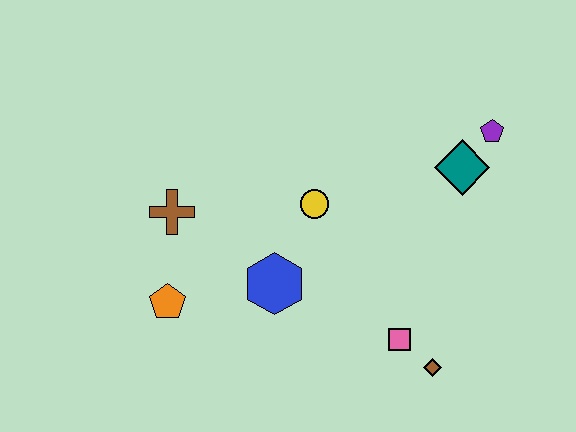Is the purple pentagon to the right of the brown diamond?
Yes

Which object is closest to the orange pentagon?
The brown cross is closest to the orange pentagon.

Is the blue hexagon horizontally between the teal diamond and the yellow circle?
No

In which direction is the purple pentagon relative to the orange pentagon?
The purple pentagon is to the right of the orange pentagon.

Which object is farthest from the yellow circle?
The brown diamond is farthest from the yellow circle.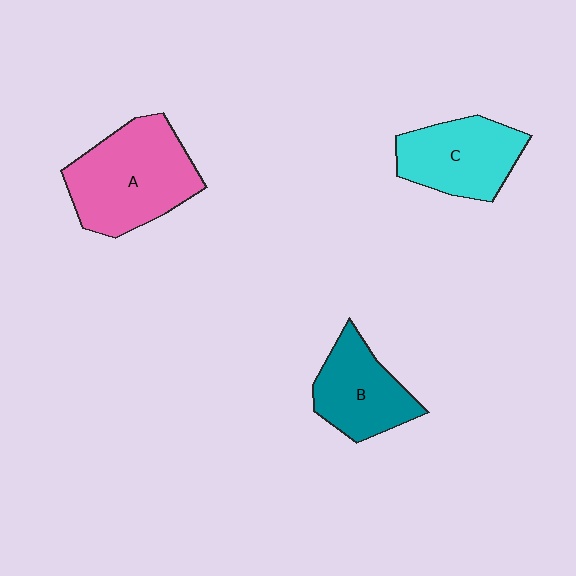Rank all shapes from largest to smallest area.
From largest to smallest: A (pink), C (cyan), B (teal).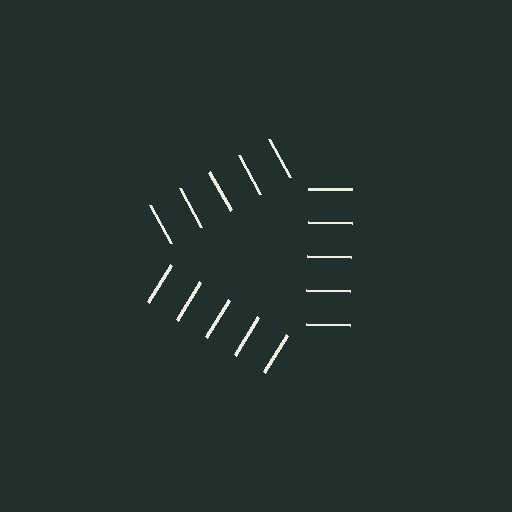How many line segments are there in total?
15 — 5 along each of the 3 edges.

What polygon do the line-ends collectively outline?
An illusory triangle — the line segments terminate on its edges but no continuous stroke is drawn.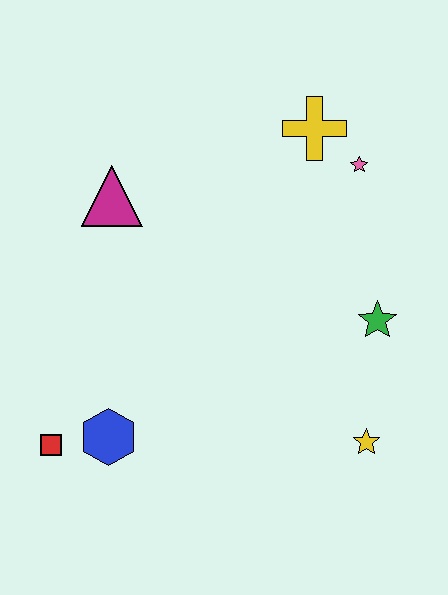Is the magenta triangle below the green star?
No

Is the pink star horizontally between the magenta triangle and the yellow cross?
No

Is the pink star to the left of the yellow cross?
No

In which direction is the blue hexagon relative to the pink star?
The blue hexagon is below the pink star.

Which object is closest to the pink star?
The yellow cross is closest to the pink star.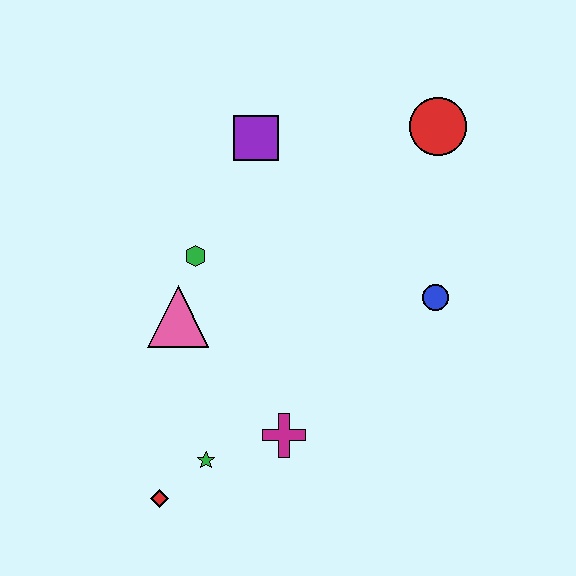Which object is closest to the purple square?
The green hexagon is closest to the purple square.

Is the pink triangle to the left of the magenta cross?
Yes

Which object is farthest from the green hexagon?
The red circle is farthest from the green hexagon.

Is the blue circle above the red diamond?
Yes